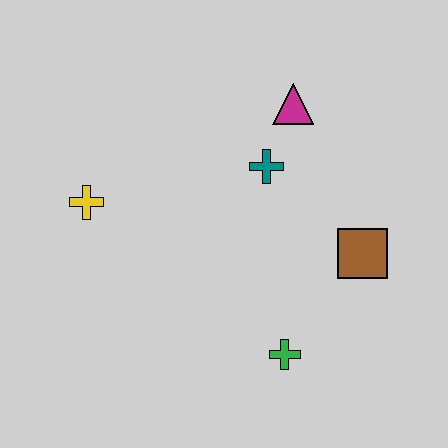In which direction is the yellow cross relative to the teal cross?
The yellow cross is to the left of the teal cross.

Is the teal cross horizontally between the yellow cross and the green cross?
Yes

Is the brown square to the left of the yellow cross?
No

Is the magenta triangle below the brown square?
No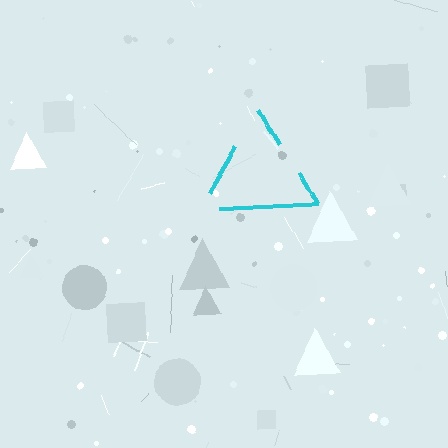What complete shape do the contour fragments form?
The contour fragments form a triangle.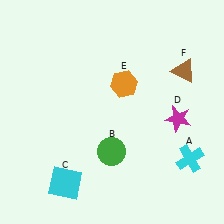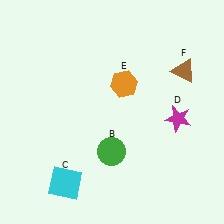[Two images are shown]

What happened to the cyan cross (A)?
The cyan cross (A) was removed in Image 2. It was in the bottom-right area of Image 1.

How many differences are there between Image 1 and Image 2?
There is 1 difference between the two images.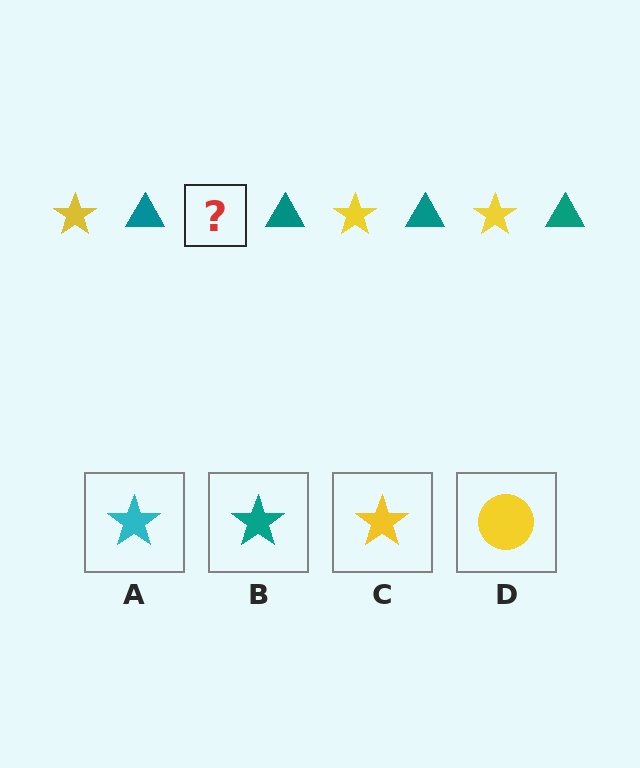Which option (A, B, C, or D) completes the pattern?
C.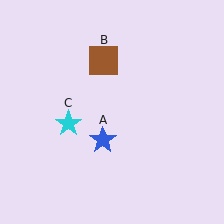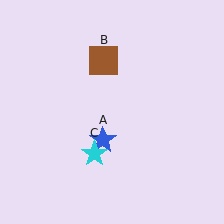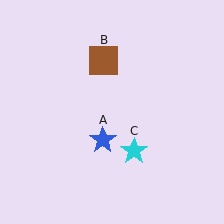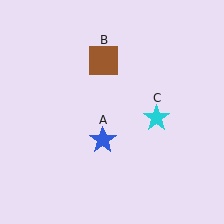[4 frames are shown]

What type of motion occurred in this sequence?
The cyan star (object C) rotated counterclockwise around the center of the scene.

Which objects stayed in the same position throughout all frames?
Blue star (object A) and brown square (object B) remained stationary.